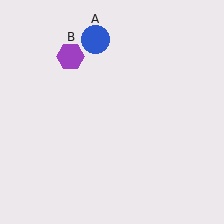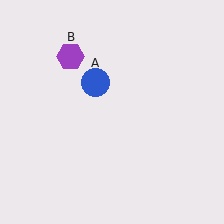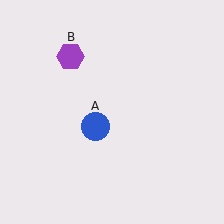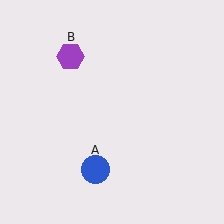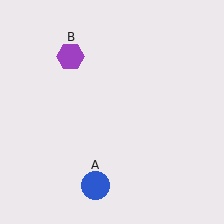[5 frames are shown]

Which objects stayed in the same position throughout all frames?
Purple hexagon (object B) remained stationary.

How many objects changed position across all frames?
1 object changed position: blue circle (object A).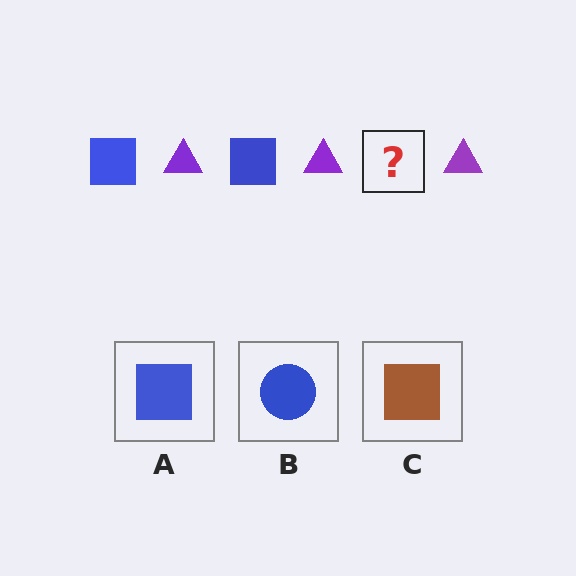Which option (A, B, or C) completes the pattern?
A.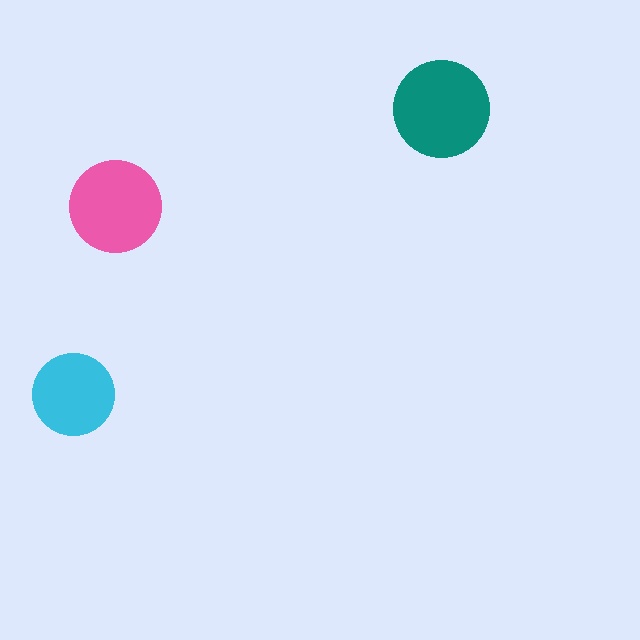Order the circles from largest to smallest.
the teal one, the pink one, the cyan one.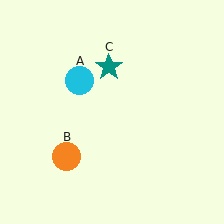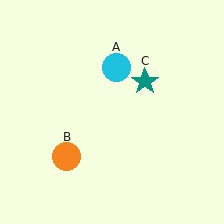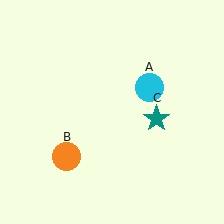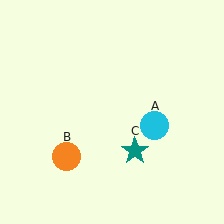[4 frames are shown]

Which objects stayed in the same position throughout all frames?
Orange circle (object B) remained stationary.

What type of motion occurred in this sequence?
The cyan circle (object A), teal star (object C) rotated clockwise around the center of the scene.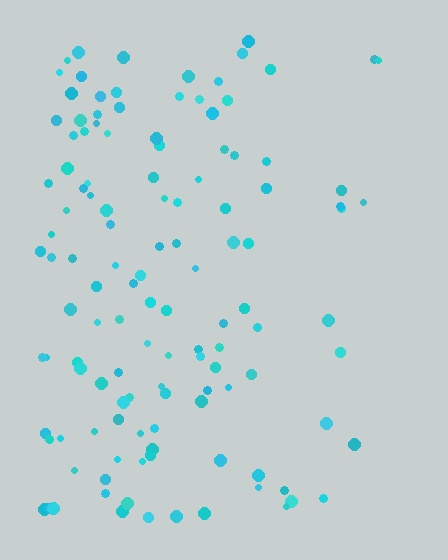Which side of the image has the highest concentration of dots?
The left.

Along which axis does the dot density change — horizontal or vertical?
Horizontal.